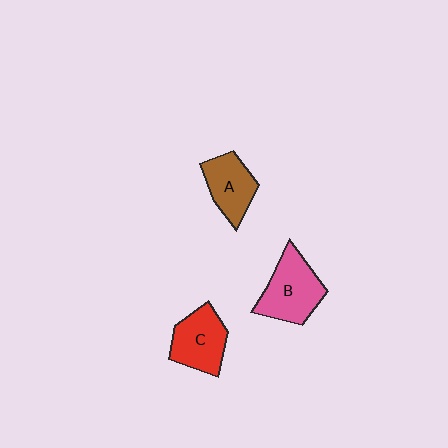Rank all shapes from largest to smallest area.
From largest to smallest: B (pink), C (red), A (brown).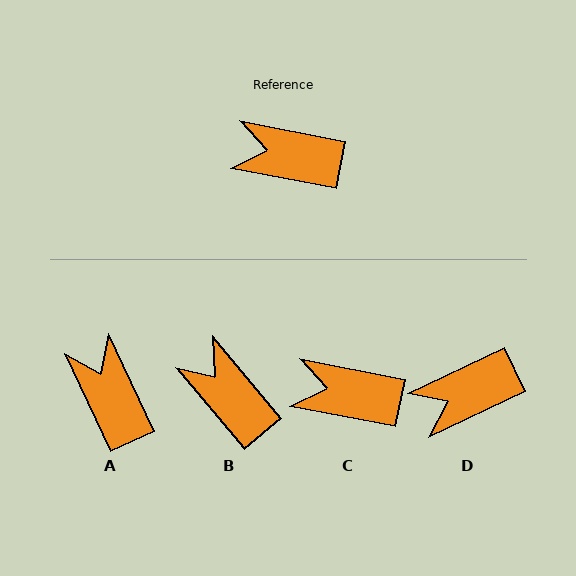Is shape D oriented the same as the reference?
No, it is off by about 37 degrees.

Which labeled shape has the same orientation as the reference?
C.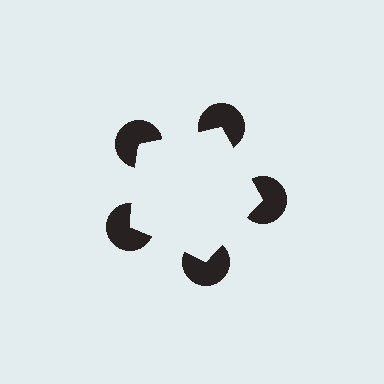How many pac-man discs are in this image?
There are 5 — one at each vertex of the illusory pentagon.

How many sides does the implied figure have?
5 sides.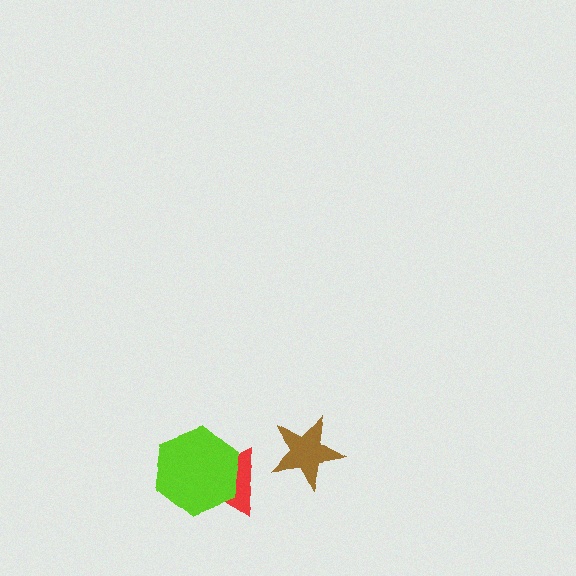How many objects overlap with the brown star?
0 objects overlap with the brown star.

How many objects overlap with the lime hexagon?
1 object overlaps with the lime hexagon.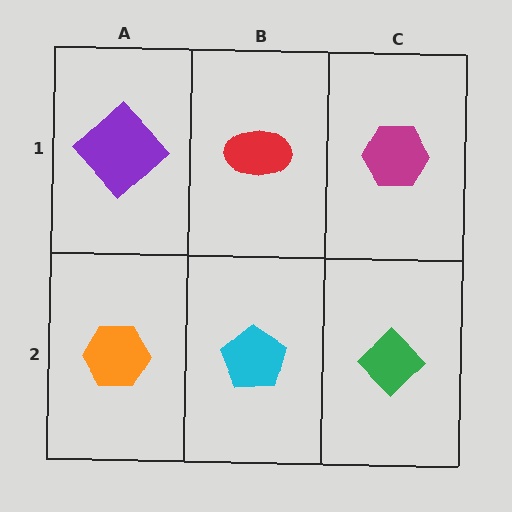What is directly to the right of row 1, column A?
A red ellipse.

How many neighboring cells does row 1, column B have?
3.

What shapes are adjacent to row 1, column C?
A green diamond (row 2, column C), a red ellipse (row 1, column B).